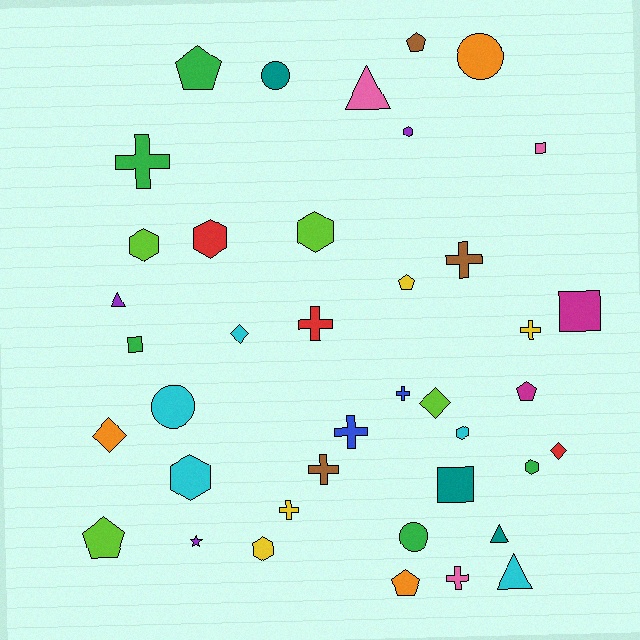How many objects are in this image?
There are 40 objects.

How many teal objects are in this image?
There are 3 teal objects.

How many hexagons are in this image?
There are 8 hexagons.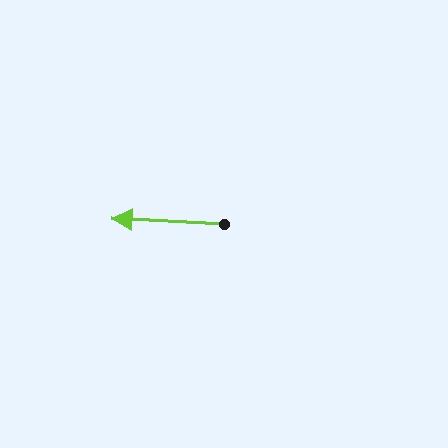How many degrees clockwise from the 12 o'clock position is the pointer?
Approximately 273 degrees.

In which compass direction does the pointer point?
West.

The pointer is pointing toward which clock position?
Roughly 9 o'clock.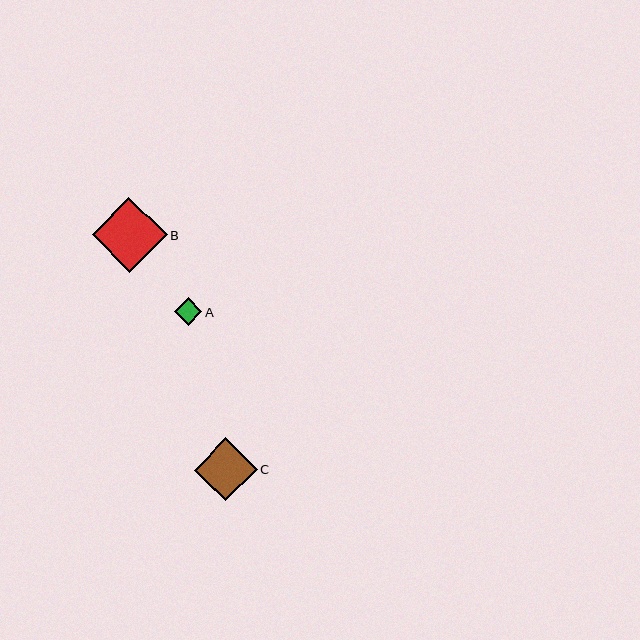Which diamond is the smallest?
Diamond A is the smallest with a size of approximately 28 pixels.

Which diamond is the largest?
Diamond B is the largest with a size of approximately 75 pixels.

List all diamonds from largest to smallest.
From largest to smallest: B, C, A.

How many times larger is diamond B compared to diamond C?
Diamond B is approximately 1.2 times the size of diamond C.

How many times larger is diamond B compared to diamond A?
Diamond B is approximately 2.7 times the size of diamond A.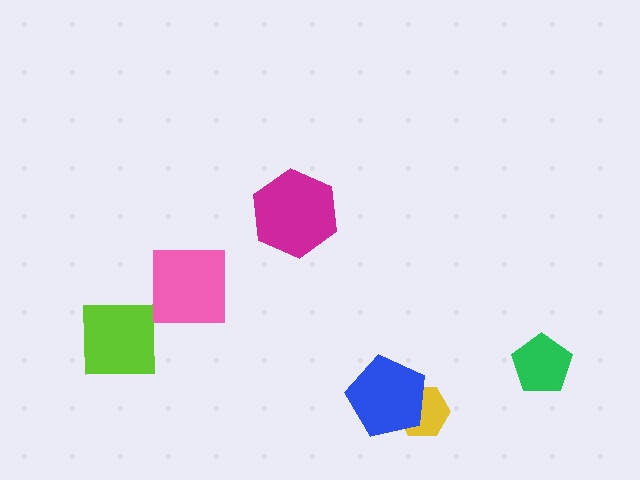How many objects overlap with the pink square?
0 objects overlap with the pink square.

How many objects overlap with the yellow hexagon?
1 object overlaps with the yellow hexagon.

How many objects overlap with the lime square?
0 objects overlap with the lime square.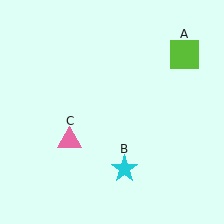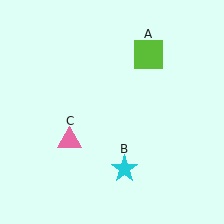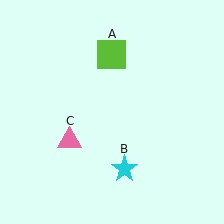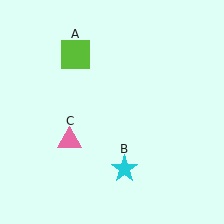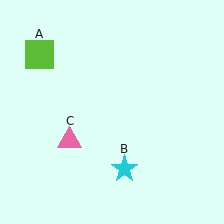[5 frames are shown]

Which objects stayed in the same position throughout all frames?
Cyan star (object B) and pink triangle (object C) remained stationary.